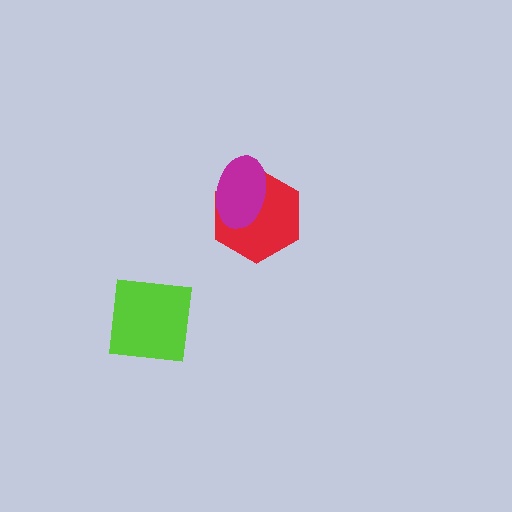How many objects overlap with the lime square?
0 objects overlap with the lime square.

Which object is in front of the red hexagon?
The magenta ellipse is in front of the red hexagon.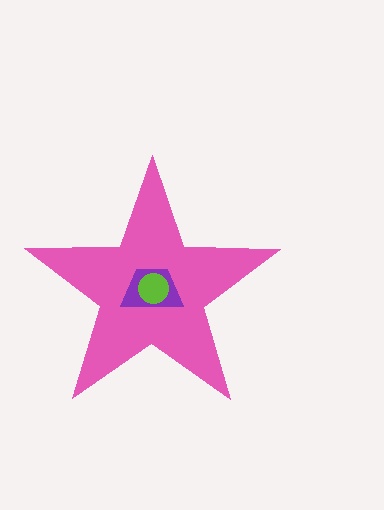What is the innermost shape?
The lime circle.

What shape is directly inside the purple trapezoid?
The lime circle.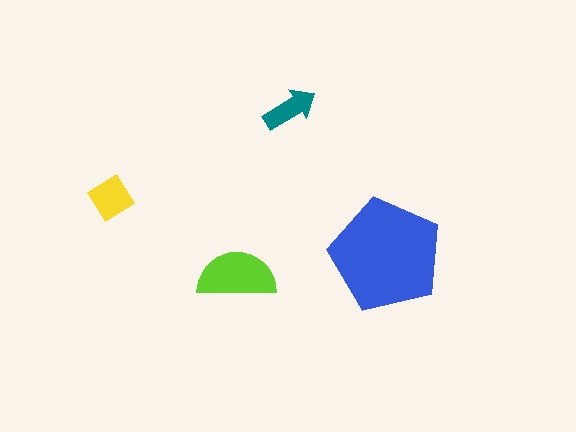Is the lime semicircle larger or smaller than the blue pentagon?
Smaller.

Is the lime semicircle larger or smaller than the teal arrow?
Larger.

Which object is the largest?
The blue pentagon.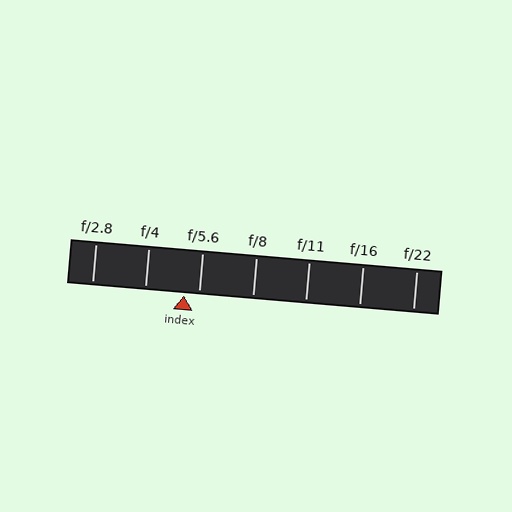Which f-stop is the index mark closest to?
The index mark is closest to f/5.6.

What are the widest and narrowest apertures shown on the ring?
The widest aperture shown is f/2.8 and the narrowest is f/22.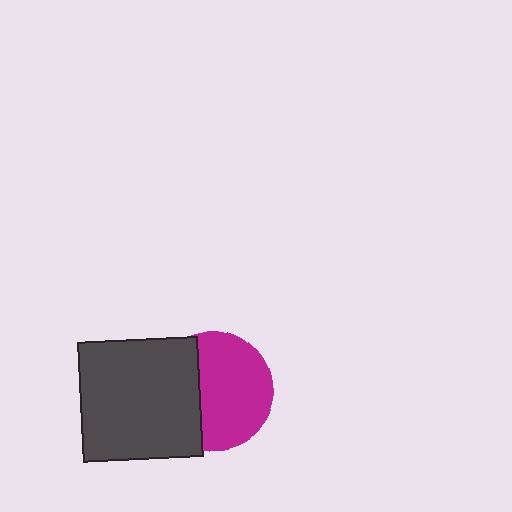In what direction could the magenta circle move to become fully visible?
The magenta circle could move right. That would shift it out from behind the dark gray square entirely.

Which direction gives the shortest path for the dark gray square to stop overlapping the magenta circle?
Moving left gives the shortest separation.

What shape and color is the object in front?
The object in front is a dark gray square.